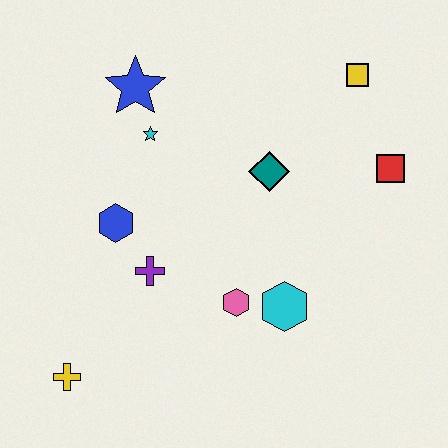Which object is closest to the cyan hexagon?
The pink hexagon is closest to the cyan hexagon.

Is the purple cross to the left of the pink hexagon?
Yes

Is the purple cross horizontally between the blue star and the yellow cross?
No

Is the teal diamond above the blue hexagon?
Yes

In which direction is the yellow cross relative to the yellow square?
The yellow cross is below the yellow square.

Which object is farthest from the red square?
The yellow cross is farthest from the red square.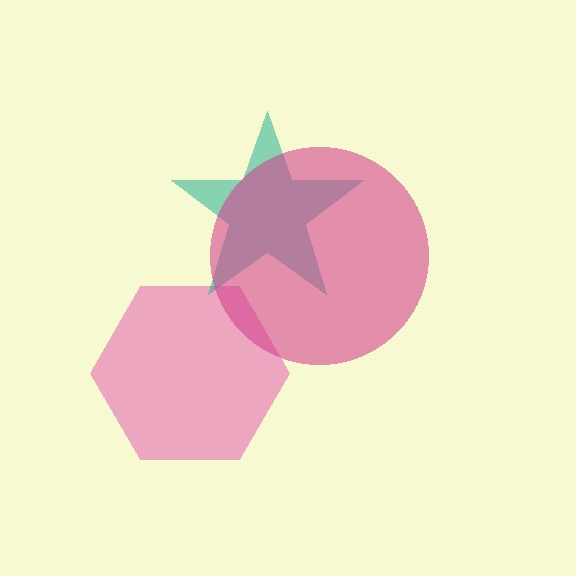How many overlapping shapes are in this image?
There are 3 overlapping shapes in the image.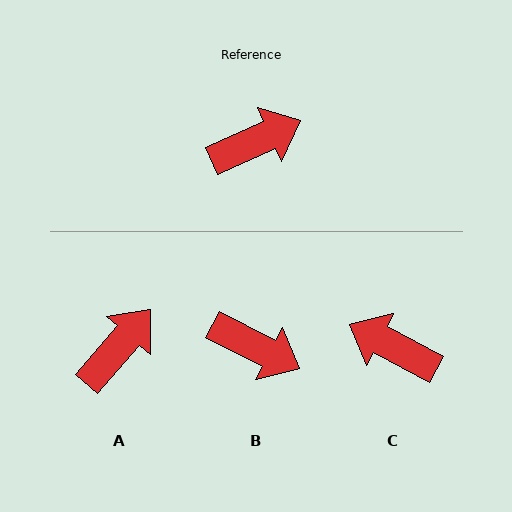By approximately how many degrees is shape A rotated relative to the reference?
Approximately 25 degrees counter-clockwise.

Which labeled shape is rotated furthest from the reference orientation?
C, about 128 degrees away.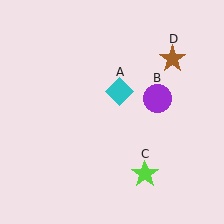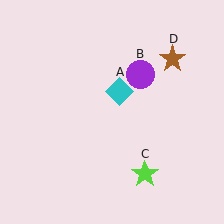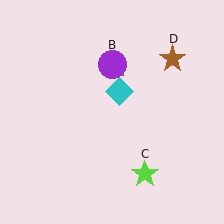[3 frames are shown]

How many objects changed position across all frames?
1 object changed position: purple circle (object B).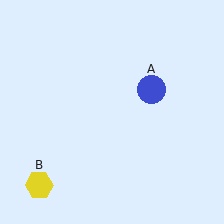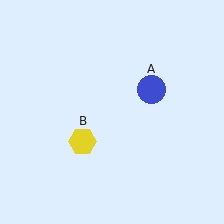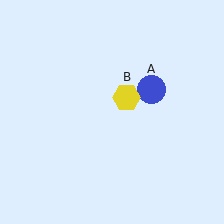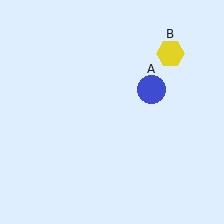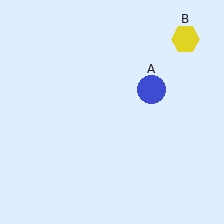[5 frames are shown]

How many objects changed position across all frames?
1 object changed position: yellow hexagon (object B).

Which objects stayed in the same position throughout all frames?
Blue circle (object A) remained stationary.